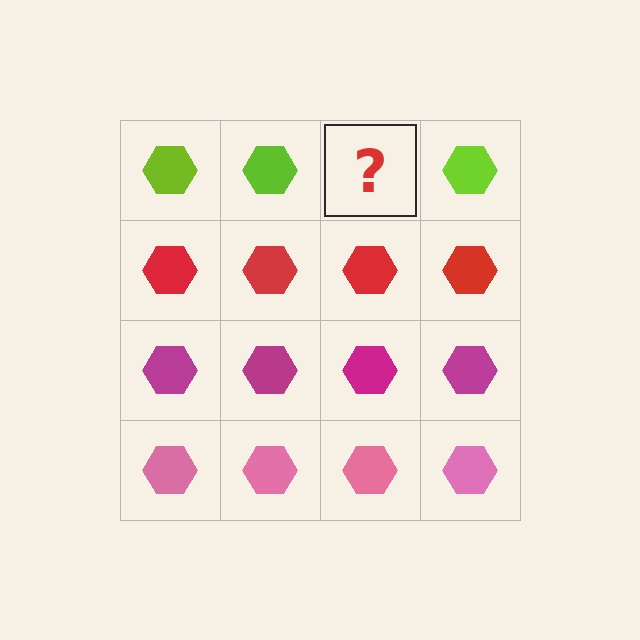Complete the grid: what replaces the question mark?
The question mark should be replaced with a lime hexagon.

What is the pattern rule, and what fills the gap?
The rule is that each row has a consistent color. The gap should be filled with a lime hexagon.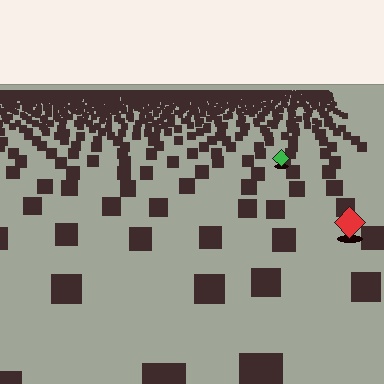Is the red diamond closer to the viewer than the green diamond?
Yes. The red diamond is closer — you can tell from the texture gradient: the ground texture is coarser near it.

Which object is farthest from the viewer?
The green diamond is farthest from the viewer. It appears smaller and the ground texture around it is denser.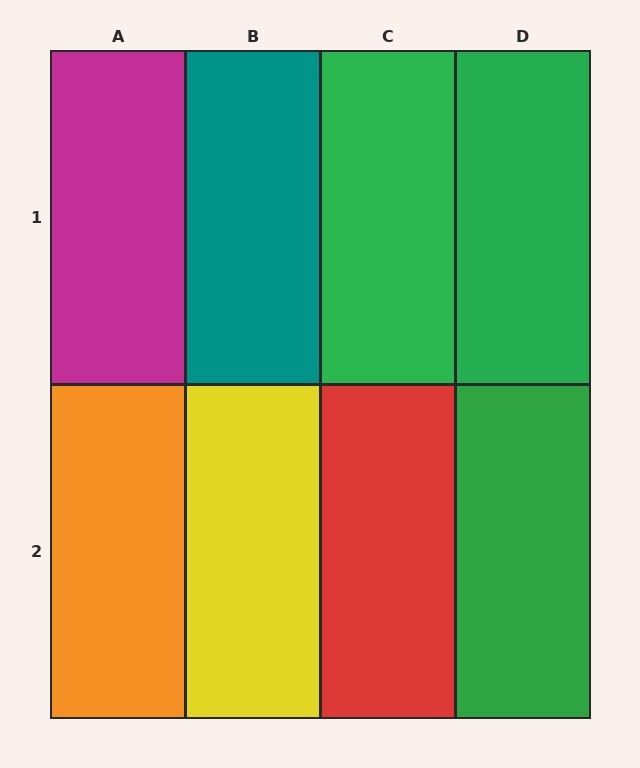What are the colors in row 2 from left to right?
Orange, yellow, red, green.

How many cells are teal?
1 cell is teal.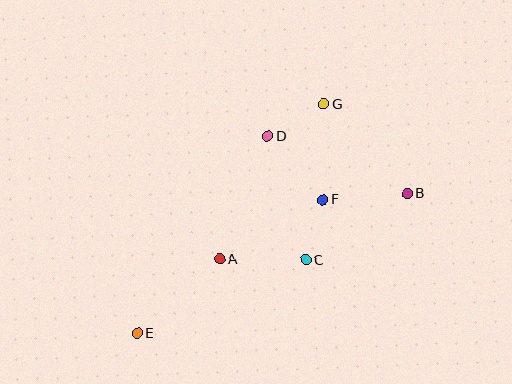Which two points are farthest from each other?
Points B and E are farthest from each other.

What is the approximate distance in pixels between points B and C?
The distance between B and C is approximately 121 pixels.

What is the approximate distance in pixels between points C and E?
The distance between C and E is approximately 183 pixels.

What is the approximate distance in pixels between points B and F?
The distance between B and F is approximately 85 pixels.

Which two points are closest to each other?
Points C and F are closest to each other.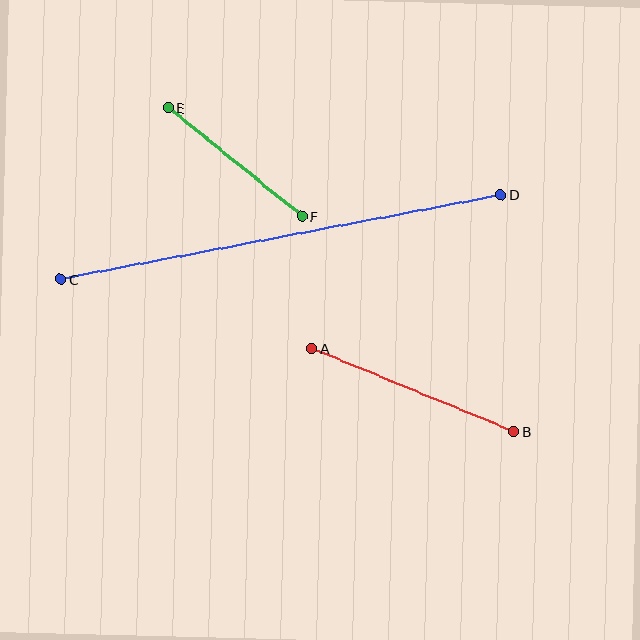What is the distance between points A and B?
The distance is approximately 219 pixels.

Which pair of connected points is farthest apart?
Points C and D are farthest apart.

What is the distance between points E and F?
The distance is approximately 172 pixels.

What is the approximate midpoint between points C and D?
The midpoint is at approximately (281, 237) pixels.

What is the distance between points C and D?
The distance is approximately 448 pixels.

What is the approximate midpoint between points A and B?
The midpoint is at approximately (413, 390) pixels.